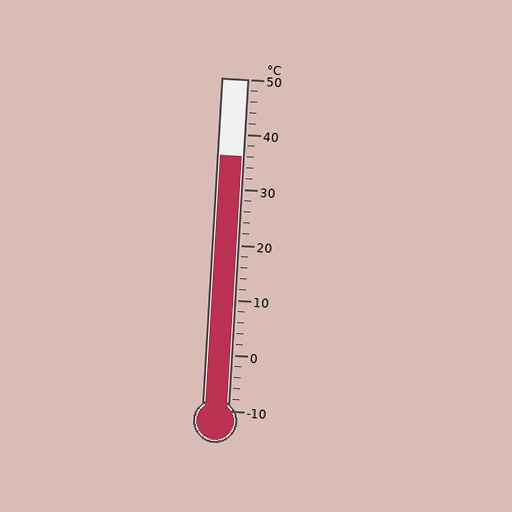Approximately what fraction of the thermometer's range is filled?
The thermometer is filled to approximately 75% of its range.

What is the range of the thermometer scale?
The thermometer scale ranges from -10°C to 50°C.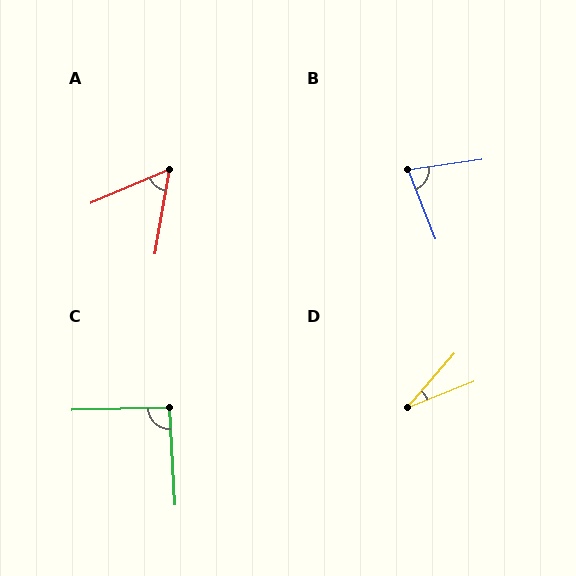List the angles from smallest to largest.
D (27°), A (57°), B (77°), C (92°).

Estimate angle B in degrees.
Approximately 77 degrees.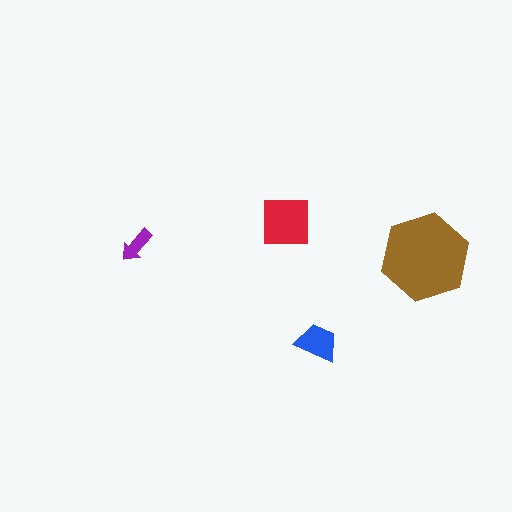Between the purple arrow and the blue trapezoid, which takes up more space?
The blue trapezoid.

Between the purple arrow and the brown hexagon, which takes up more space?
The brown hexagon.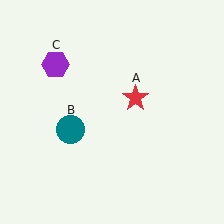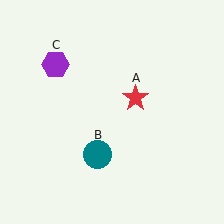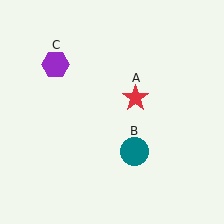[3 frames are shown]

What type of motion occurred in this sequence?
The teal circle (object B) rotated counterclockwise around the center of the scene.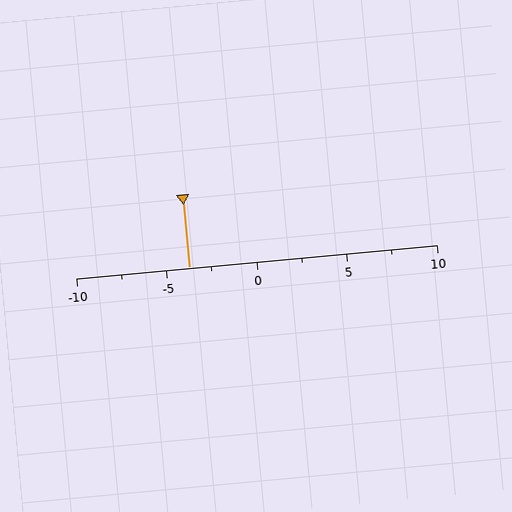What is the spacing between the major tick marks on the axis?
The major ticks are spaced 5 apart.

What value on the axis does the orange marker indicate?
The marker indicates approximately -3.8.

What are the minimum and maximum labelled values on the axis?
The axis runs from -10 to 10.